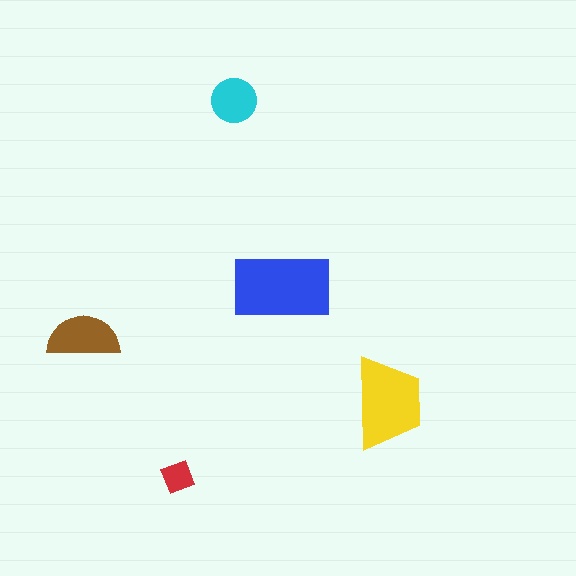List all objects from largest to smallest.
The blue rectangle, the yellow trapezoid, the brown semicircle, the cyan circle, the red diamond.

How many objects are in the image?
There are 5 objects in the image.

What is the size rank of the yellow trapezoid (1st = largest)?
2nd.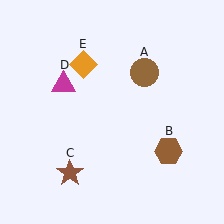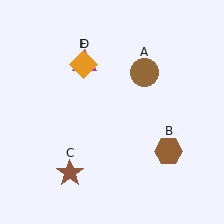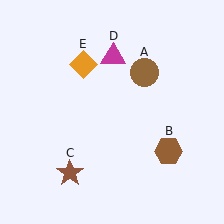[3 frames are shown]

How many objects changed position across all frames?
1 object changed position: magenta triangle (object D).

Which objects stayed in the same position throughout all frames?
Brown circle (object A) and brown hexagon (object B) and brown star (object C) and orange diamond (object E) remained stationary.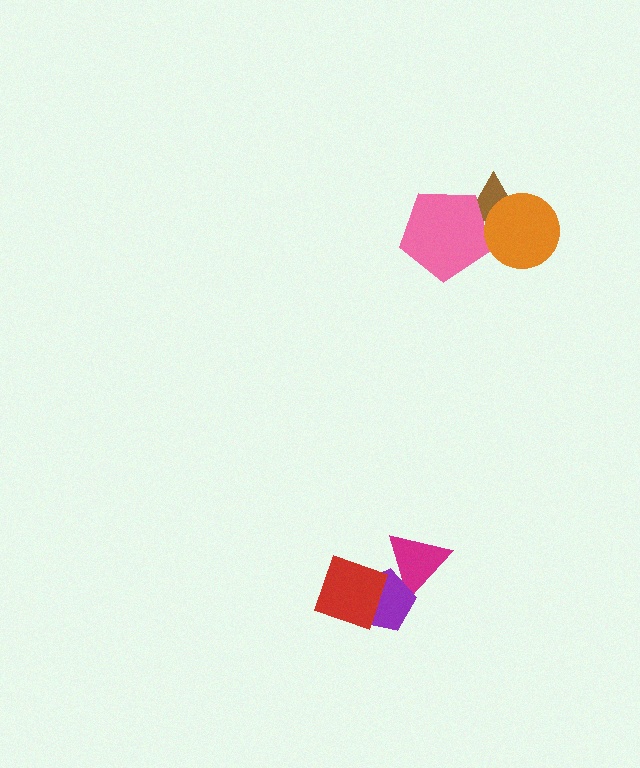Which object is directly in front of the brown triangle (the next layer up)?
The pink pentagon is directly in front of the brown triangle.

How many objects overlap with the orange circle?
2 objects overlap with the orange circle.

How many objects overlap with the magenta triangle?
1 object overlaps with the magenta triangle.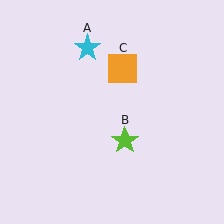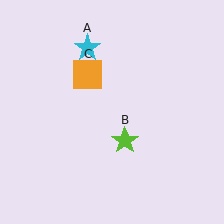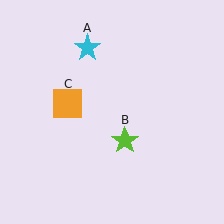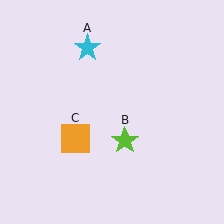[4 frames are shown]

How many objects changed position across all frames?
1 object changed position: orange square (object C).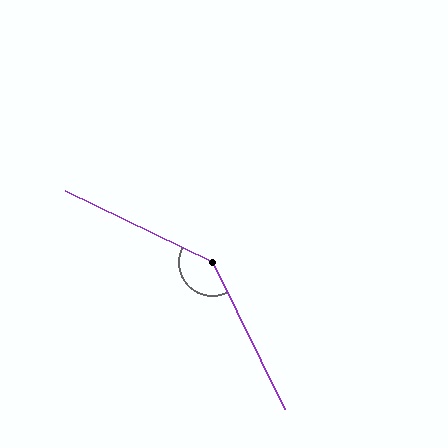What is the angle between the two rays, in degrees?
Approximately 142 degrees.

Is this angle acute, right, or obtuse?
It is obtuse.